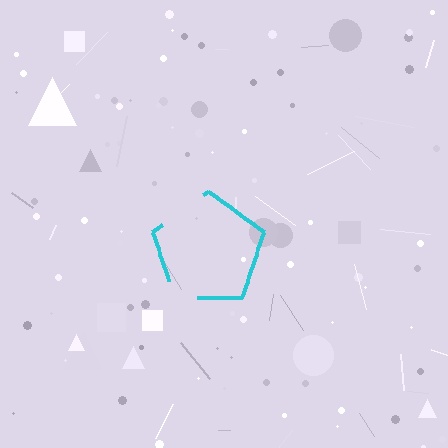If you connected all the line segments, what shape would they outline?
They would outline a pentagon.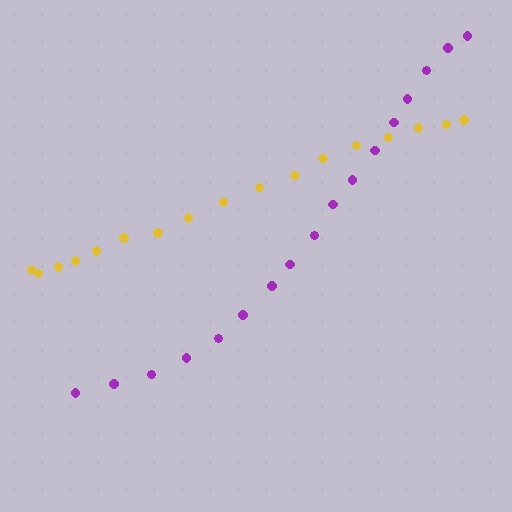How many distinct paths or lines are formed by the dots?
There are 2 distinct paths.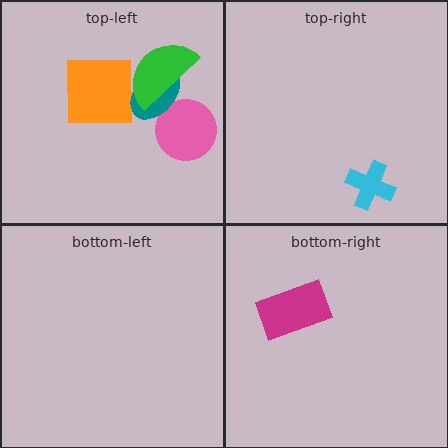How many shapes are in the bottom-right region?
1.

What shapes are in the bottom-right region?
The magenta rectangle.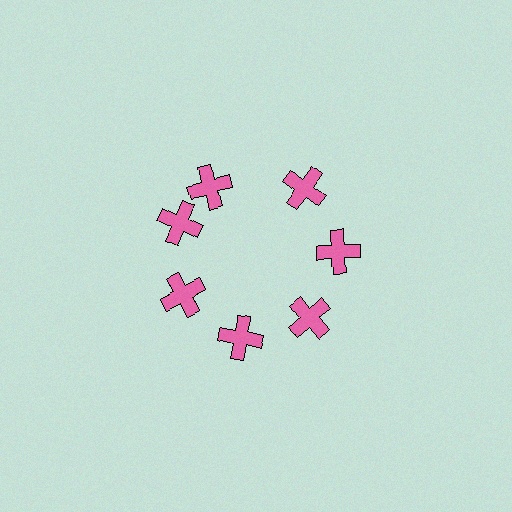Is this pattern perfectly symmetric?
No. The 7 pink crosses are arranged in a ring, but one element near the 12 o'clock position is rotated out of alignment along the ring, breaking the 7-fold rotational symmetry.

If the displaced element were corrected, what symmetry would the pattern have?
It would have 7-fold rotational symmetry — the pattern would map onto itself every 51 degrees.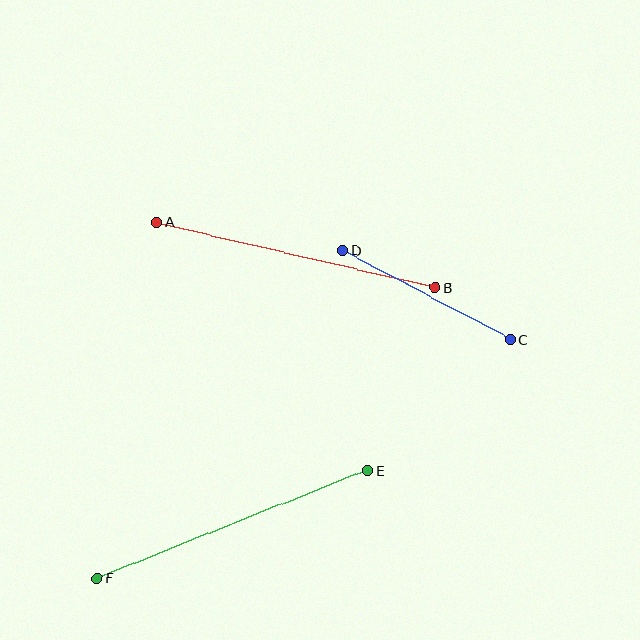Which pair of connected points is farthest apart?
Points E and F are farthest apart.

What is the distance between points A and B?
The distance is approximately 286 pixels.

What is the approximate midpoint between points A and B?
The midpoint is at approximately (296, 255) pixels.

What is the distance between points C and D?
The distance is approximately 189 pixels.